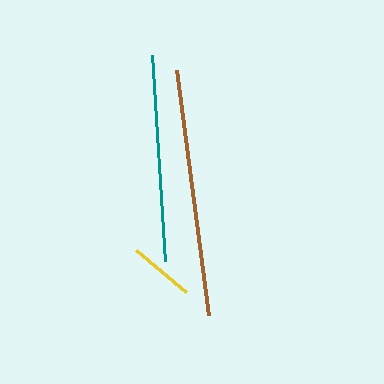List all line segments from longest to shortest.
From longest to shortest: brown, teal, yellow.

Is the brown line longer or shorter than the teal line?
The brown line is longer than the teal line.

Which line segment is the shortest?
The yellow line is the shortest at approximately 65 pixels.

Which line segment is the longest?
The brown line is the longest at approximately 247 pixels.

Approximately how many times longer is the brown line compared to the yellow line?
The brown line is approximately 3.8 times the length of the yellow line.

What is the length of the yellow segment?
The yellow segment is approximately 65 pixels long.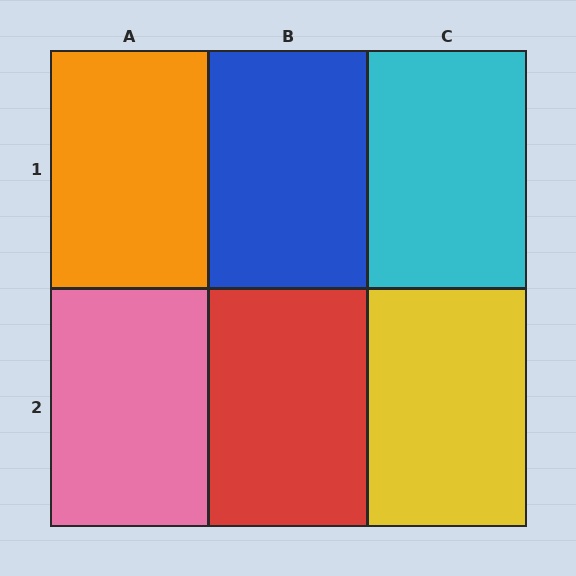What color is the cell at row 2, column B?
Red.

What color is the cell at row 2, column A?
Pink.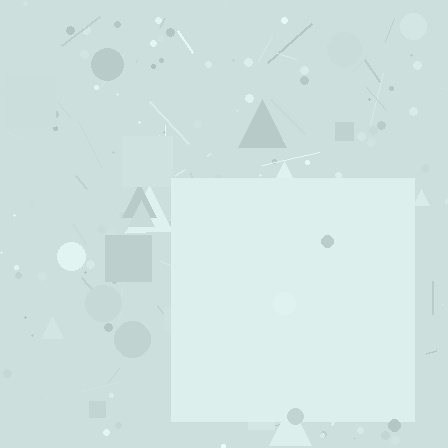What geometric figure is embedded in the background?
A square is embedded in the background.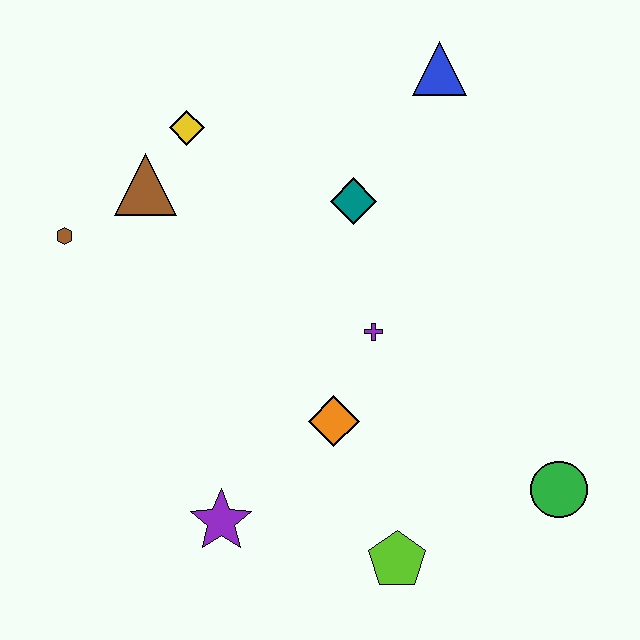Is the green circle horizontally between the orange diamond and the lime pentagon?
No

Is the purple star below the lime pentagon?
No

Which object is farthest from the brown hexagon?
The green circle is farthest from the brown hexagon.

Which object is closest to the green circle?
The lime pentagon is closest to the green circle.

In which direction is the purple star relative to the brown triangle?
The purple star is below the brown triangle.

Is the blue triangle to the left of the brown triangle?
No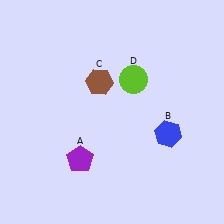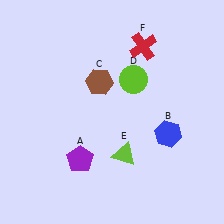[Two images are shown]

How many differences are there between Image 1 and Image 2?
There are 2 differences between the two images.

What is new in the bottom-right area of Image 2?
A lime triangle (E) was added in the bottom-right area of Image 2.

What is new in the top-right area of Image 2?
A red cross (F) was added in the top-right area of Image 2.